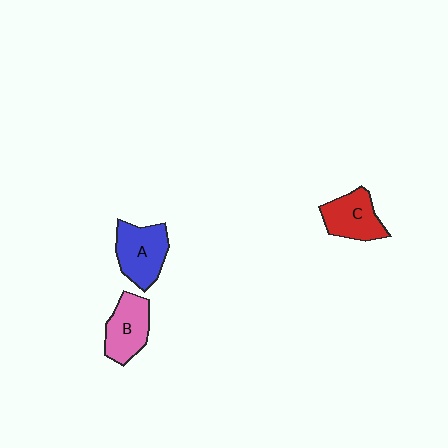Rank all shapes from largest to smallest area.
From largest to smallest: A (blue), B (pink), C (red).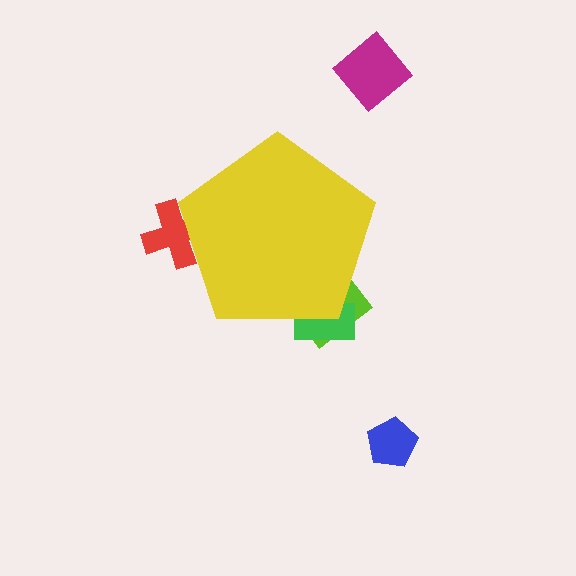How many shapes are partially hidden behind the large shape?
3 shapes are partially hidden.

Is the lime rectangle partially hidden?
Yes, the lime rectangle is partially hidden behind the yellow pentagon.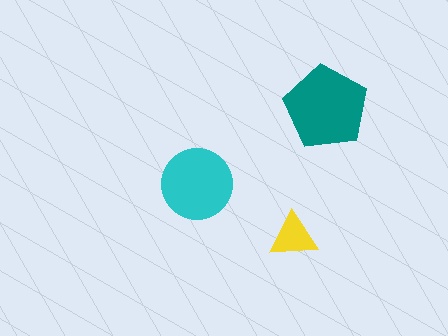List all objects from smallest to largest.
The yellow triangle, the cyan circle, the teal pentagon.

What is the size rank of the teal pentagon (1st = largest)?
1st.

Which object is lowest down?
The yellow triangle is bottommost.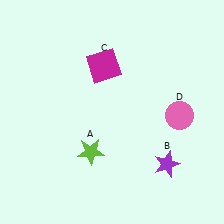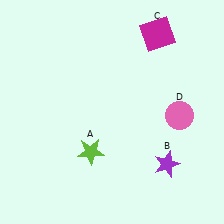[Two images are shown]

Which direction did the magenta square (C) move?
The magenta square (C) moved right.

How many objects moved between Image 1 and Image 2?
1 object moved between the two images.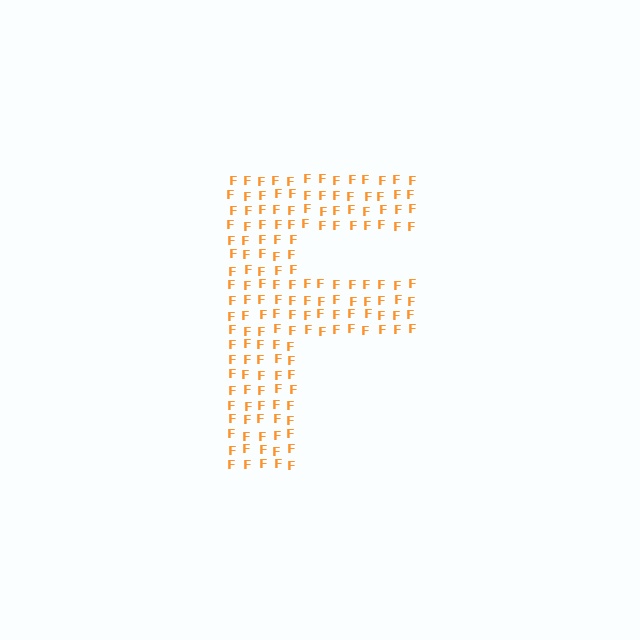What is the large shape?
The large shape is the letter F.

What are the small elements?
The small elements are letter F's.